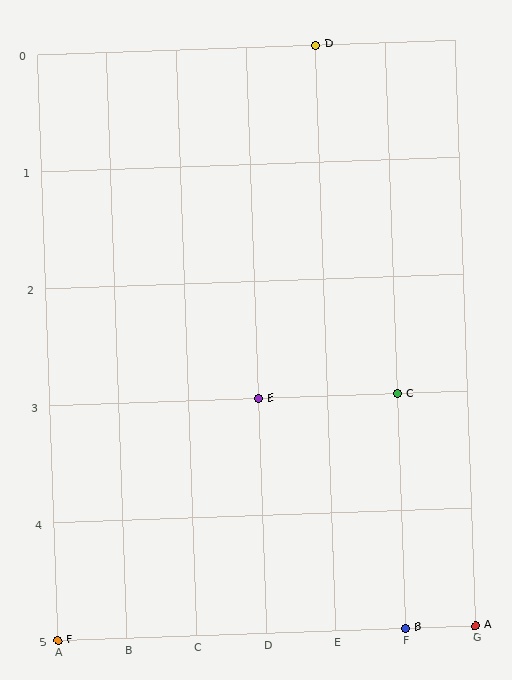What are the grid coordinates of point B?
Point B is at grid coordinates (F, 5).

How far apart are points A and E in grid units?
Points A and E are 3 columns and 2 rows apart (about 3.6 grid units diagonally).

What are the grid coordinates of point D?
Point D is at grid coordinates (E, 0).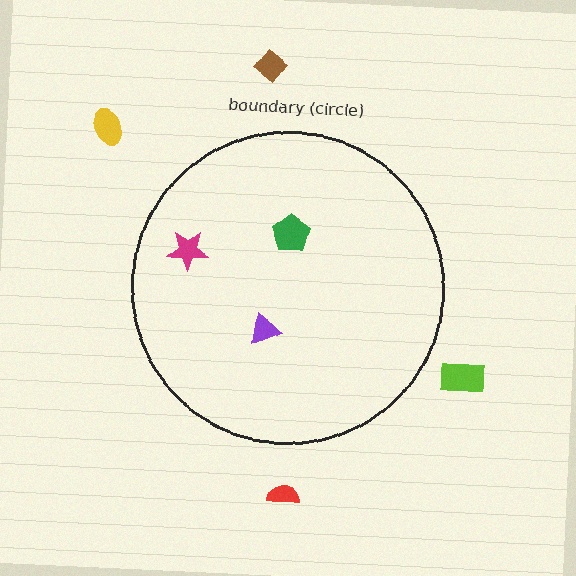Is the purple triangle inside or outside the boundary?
Inside.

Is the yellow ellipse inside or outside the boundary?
Outside.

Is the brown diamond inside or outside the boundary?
Outside.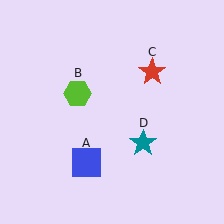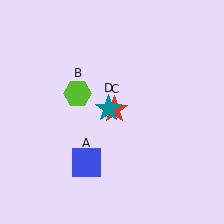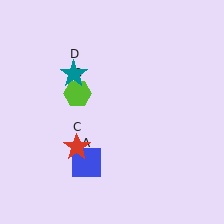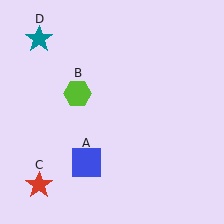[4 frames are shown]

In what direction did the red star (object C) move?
The red star (object C) moved down and to the left.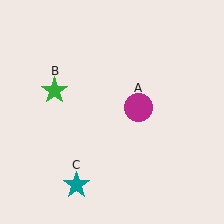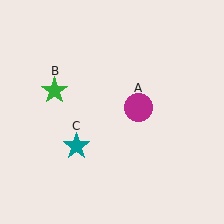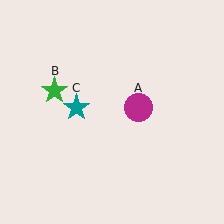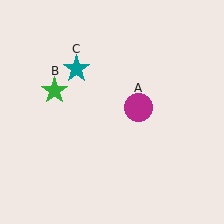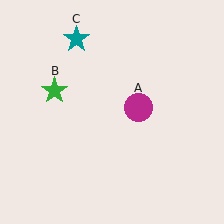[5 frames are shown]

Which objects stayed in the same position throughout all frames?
Magenta circle (object A) and green star (object B) remained stationary.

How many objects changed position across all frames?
1 object changed position: teal star (object C).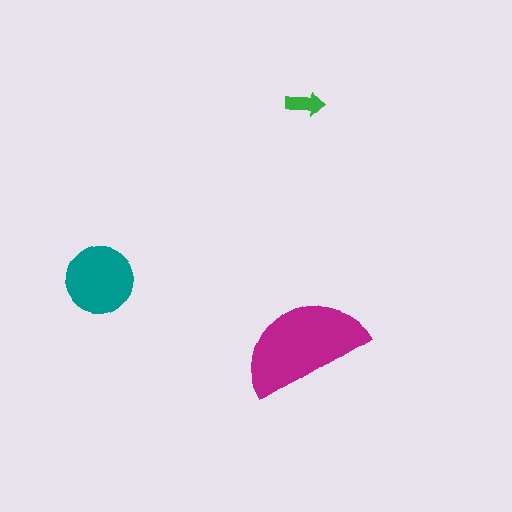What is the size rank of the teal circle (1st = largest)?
2nd.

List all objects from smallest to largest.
The green arrow, the teal circle, the magenta semicircle.